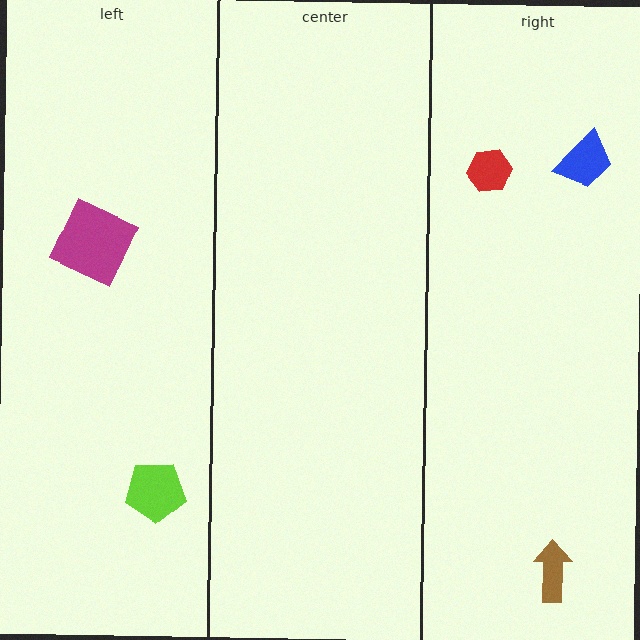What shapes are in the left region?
The lime pentagon, the magenta square.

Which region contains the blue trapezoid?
The right region.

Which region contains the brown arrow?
The right region.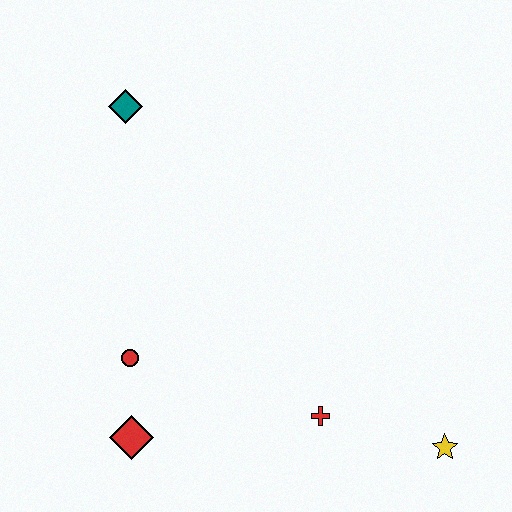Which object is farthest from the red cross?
The teal diamond is farthest from the red cross.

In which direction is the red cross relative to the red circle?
The red cross is to the right of the red circle.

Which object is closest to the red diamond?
The red circle is closest to the red diamond.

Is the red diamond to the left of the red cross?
Yes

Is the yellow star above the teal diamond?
No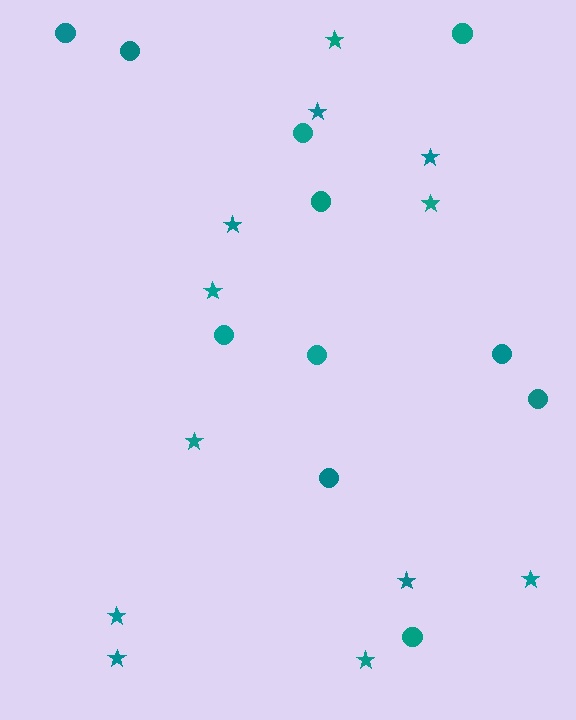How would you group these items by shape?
There are 2 groups: one group of stars (12) and one group of circles (11).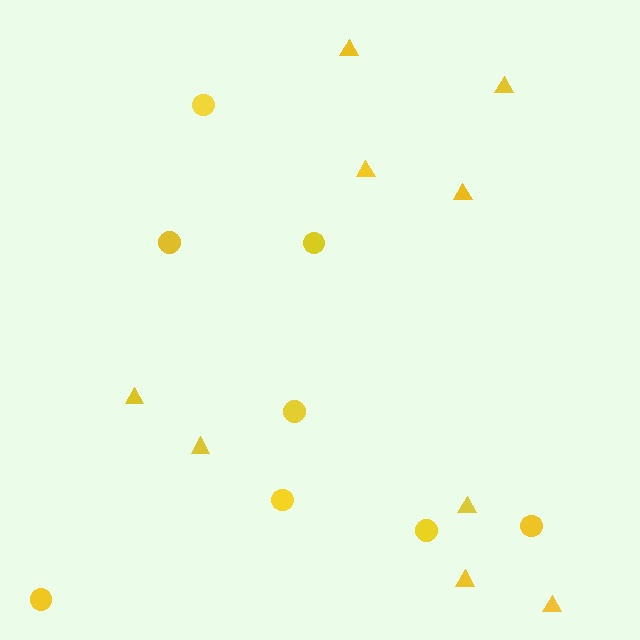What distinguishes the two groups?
There are 2 groups: one group of triangles (9) and one group of circles (8).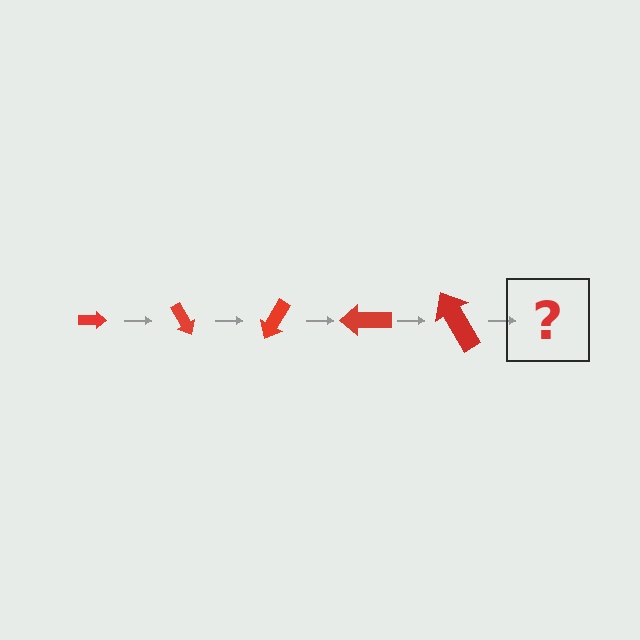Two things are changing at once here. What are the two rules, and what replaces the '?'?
The two rules are that the arrow grows larger each step and it rotates 60 degrees each step. The '?' should be an arrow, larger than the previous one and rotated 300 degrees from the start.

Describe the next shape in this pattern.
It should be an arrow, larger than the previous one and rotated 300 degrees from the start.